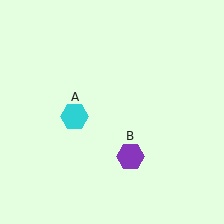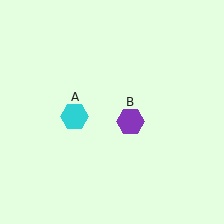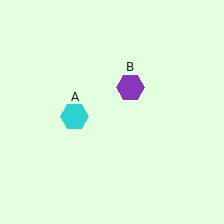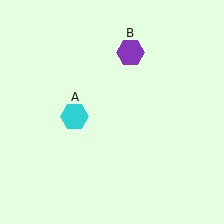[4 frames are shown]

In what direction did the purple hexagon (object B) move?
The purple hexagon (object B) moved up.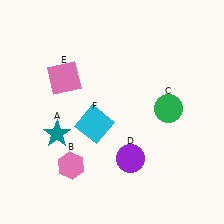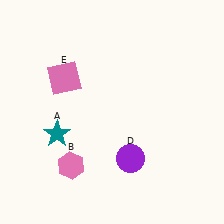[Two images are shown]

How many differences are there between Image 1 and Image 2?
There are 2 differences between the two images.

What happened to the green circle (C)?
The green circle (C) was removed in Image 2. It was in the top-right area of Image 1.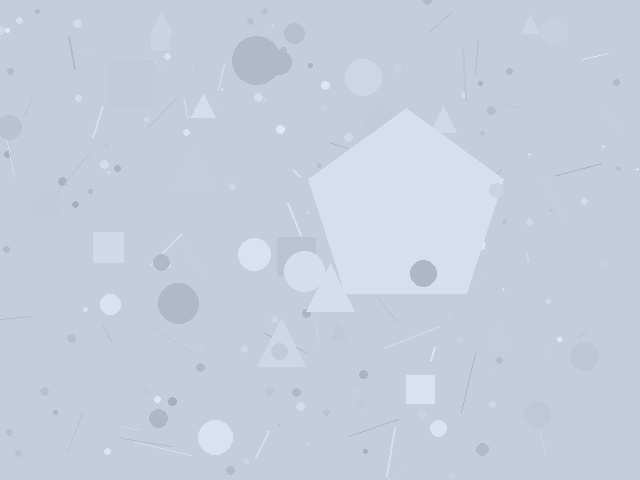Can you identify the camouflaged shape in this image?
The camouflaged shape is a pentagon.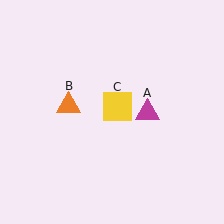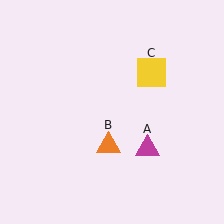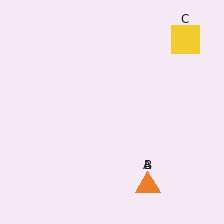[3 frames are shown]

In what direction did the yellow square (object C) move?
The yellow square (object C) moved up and to the right.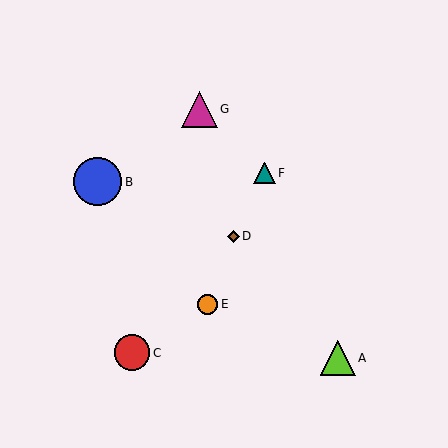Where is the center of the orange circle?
The center of the orange circle is at (208, 304).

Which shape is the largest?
The blue circle (labeled B) is the largest.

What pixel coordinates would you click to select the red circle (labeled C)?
Click at (132, 353) to select the red circle C.